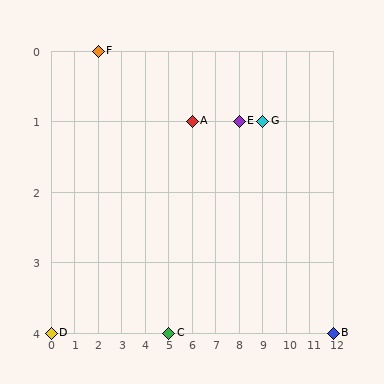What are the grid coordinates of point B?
Point B is at grid coordinates (12, 4).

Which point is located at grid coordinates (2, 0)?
Point F is at (2, 0).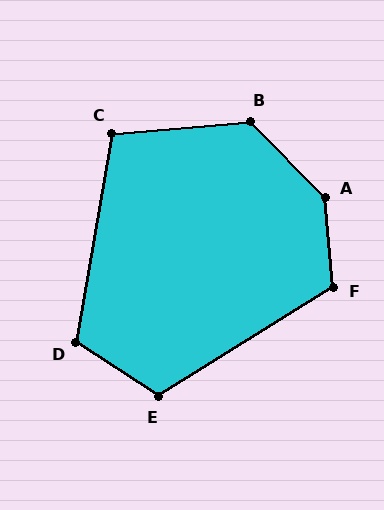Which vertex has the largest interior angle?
A, at approximately 140 degrees.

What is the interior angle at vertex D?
Approximately 114 degrees (obtuse).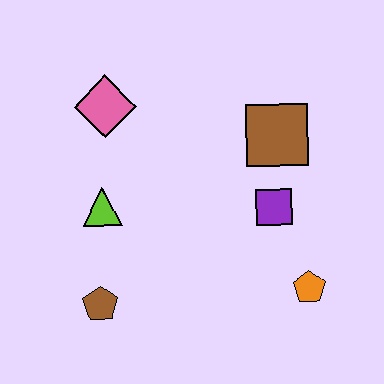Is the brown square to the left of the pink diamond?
No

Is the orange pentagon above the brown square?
No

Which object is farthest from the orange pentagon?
The pink diamond is farthest from the orange pentagon.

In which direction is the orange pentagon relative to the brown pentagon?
The orange pentagon is to the right of the brown pentagon.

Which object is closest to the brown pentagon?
The lime triangle is closest to the brown pentagon.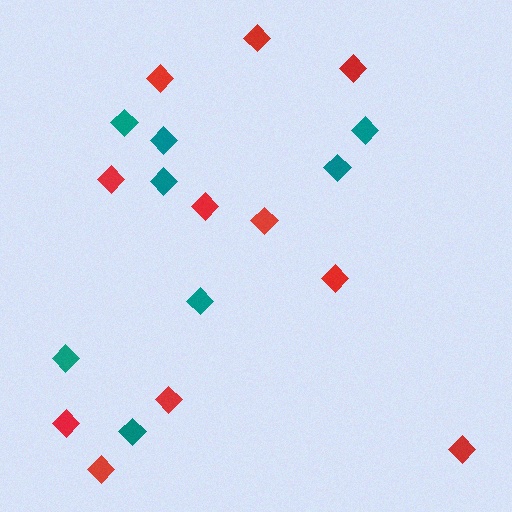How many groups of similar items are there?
There are 2 groups: one group of teal diamonds (8) and one group of red diamonds (11).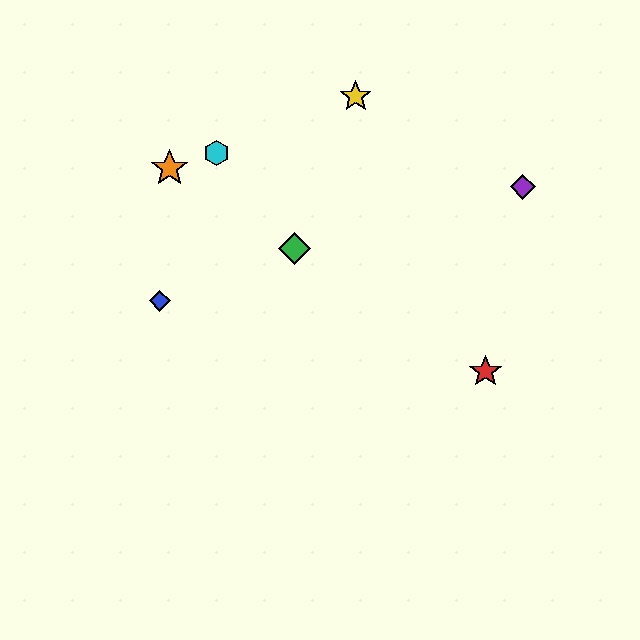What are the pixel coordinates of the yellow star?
The yellow star is at (356, 96).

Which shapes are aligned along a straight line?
The red star, the green diamond, the orange star are aligned along a straight line.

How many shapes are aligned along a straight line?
3 shapes (the red star, the green diamond, the orange star) are aligned along a straight line.